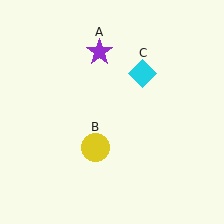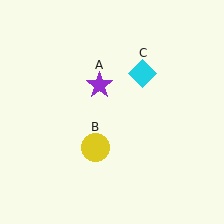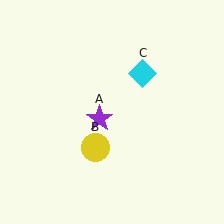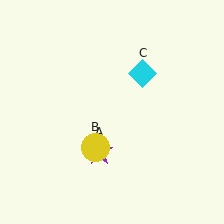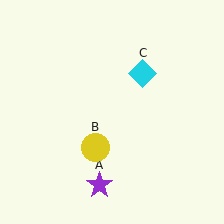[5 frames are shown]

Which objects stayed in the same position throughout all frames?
Yellow circle (object B) and cyan diamond (object C) remained stationary.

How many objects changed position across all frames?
1 object changed position: purple star (object A).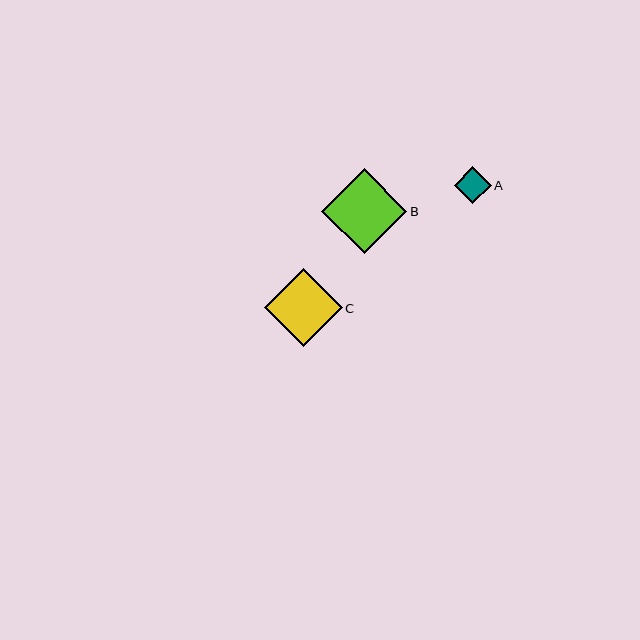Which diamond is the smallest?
Diamond A is the smallest with a size of approximately 37 pixels.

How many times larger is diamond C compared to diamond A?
Diamond C is approximately 2.1 times the size of diamond A.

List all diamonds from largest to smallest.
From largest to smallest: B, C, A.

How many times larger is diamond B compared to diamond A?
Diamond B is approximately 2.3 times the size of diamond A.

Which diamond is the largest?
Diamond B is the largest with a size of approximately 85 pixels.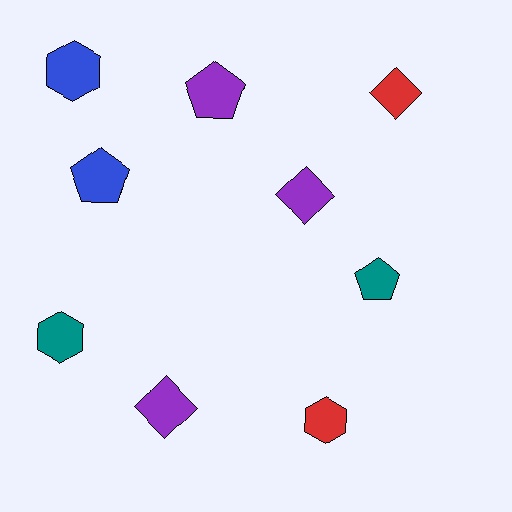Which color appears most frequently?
Purple, with 3 objects.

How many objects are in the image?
There are 9 objects.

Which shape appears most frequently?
Hexagon, with 3 objects.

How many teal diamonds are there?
There are no teal diamonds.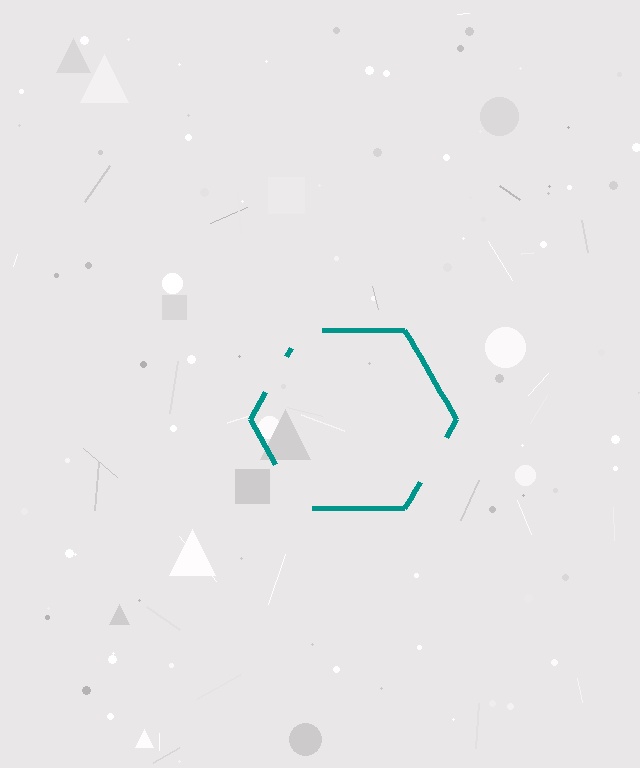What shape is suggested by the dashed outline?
The dashed outline suggests a hexagon.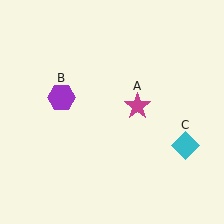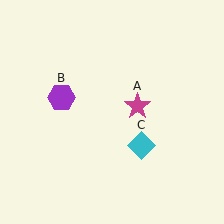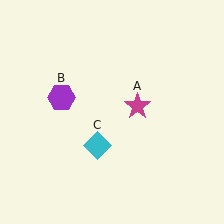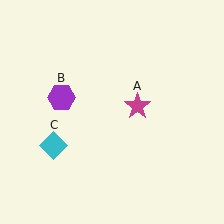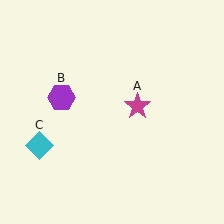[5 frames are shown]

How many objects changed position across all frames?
1 object changed position: cyan diamond (object C).